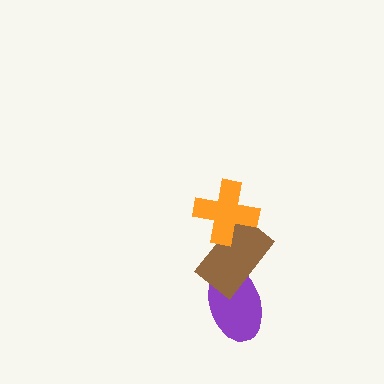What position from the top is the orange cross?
The orange cross is 1st from the top.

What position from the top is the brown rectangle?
The brown rectangle is 2nd from the top.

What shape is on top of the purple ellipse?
The brown rectangle is on top of the purple ellipse.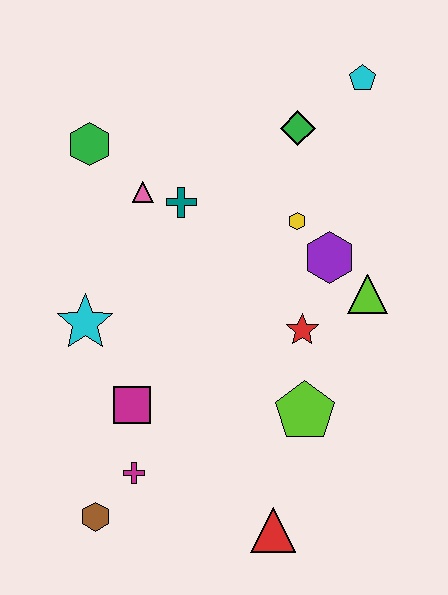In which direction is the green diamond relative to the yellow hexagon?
The green diamond is above the yellow hexagon.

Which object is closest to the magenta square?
The magenta cross is closest to the magenta square.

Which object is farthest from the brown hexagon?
The cyan pentagon is farthest from the brown hexagon.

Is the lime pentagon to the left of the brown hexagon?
No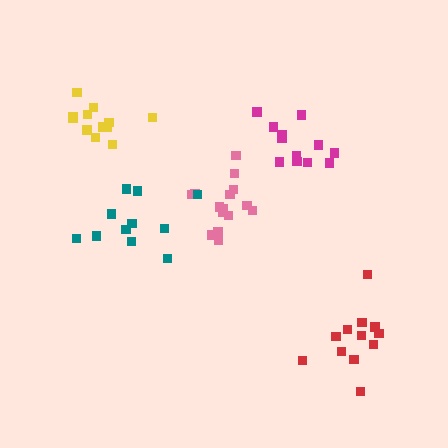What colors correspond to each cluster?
The clusters are colored: pink, teal, magenta, red, yellow.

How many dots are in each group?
Group 1: 15 dots, Group 2: 11 dots, Group 3: 12 dots, Group 4: 12 dots, Group 5: 12 dots (62 total).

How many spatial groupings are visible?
There are 5 spatial groupings.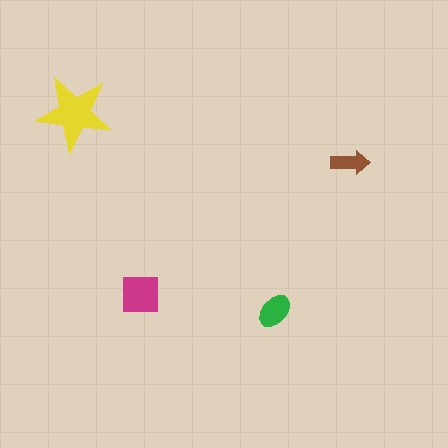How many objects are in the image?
There are 4 objects in the image.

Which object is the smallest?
The brown arrow.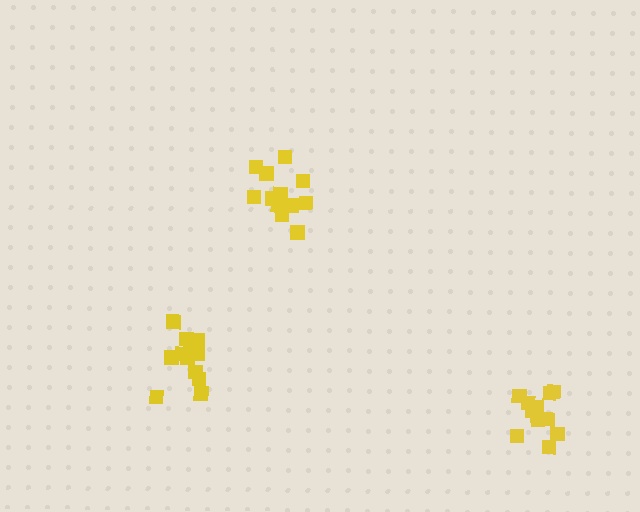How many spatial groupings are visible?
There are 3 spatial groupings.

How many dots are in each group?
Group 1: 12 dots, Group 2: 14 dots, Group 3: 12 dots (38 total).